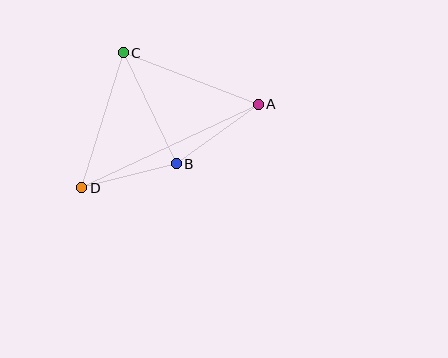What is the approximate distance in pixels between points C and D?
The distance between C and D is approximately 141 pixels.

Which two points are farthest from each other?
Points A and D are farthest from each other.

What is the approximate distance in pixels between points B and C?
The distance between B and C is approximately 123 pixels.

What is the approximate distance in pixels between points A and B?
The distance between A and B is approximately 101 pixels.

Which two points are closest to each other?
Points B and D are closest to each other.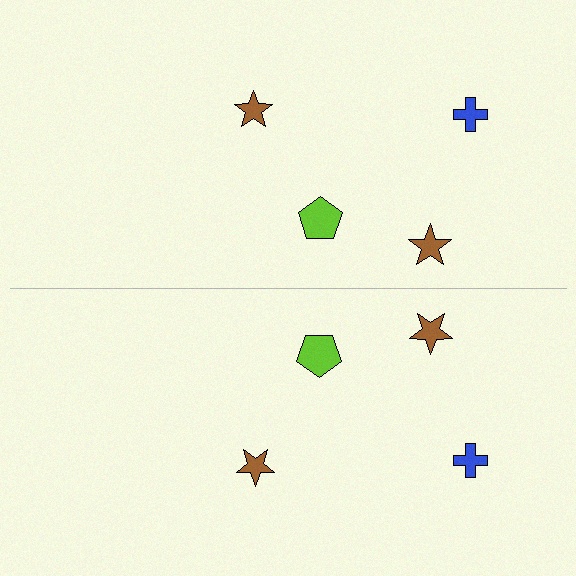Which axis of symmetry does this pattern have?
The pattern has a horizontal axis of symmetry running through the center of the image.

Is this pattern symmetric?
Yes, this pattern has bilateral (reflection) symmetry.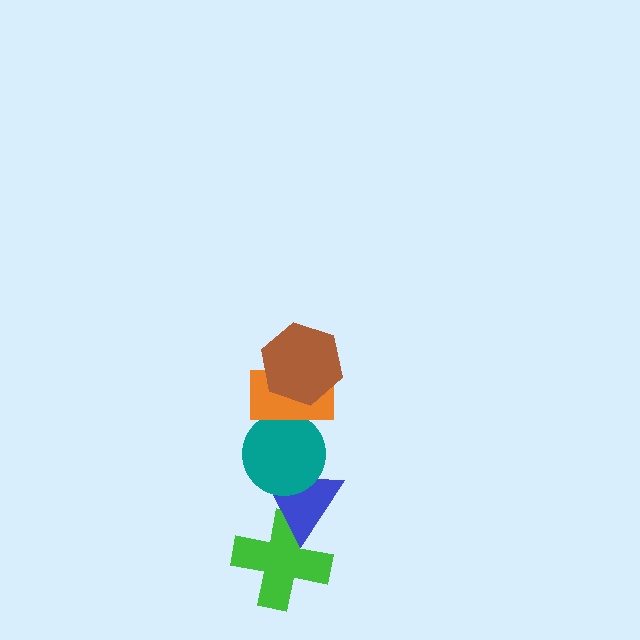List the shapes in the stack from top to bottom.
From top to bottom: the brown hexagon, the orange rectangle, the teal circle, the blue triangle, the green cross.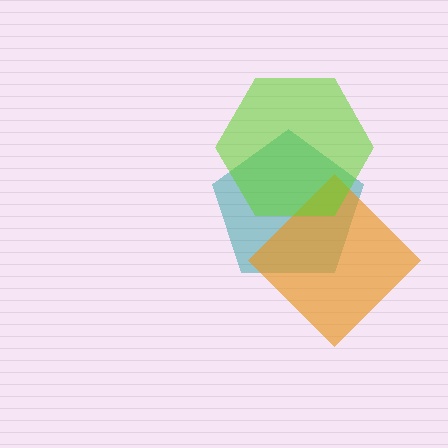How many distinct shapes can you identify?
There are 3 distinct shapes: a teal pentagon, an orange diamond, a lime hexagon.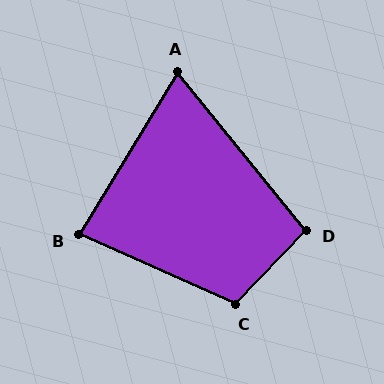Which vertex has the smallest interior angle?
A, at approximately 70 degrees.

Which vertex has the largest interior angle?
C, at approximately 110 degrees.